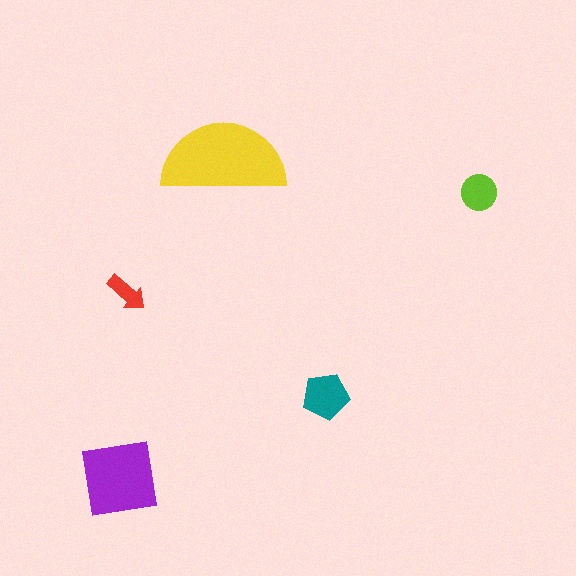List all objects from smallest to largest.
The red arrow, the lime circle, the teal pentagon, the purple square, the yellow semicircle.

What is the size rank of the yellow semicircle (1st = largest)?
1st.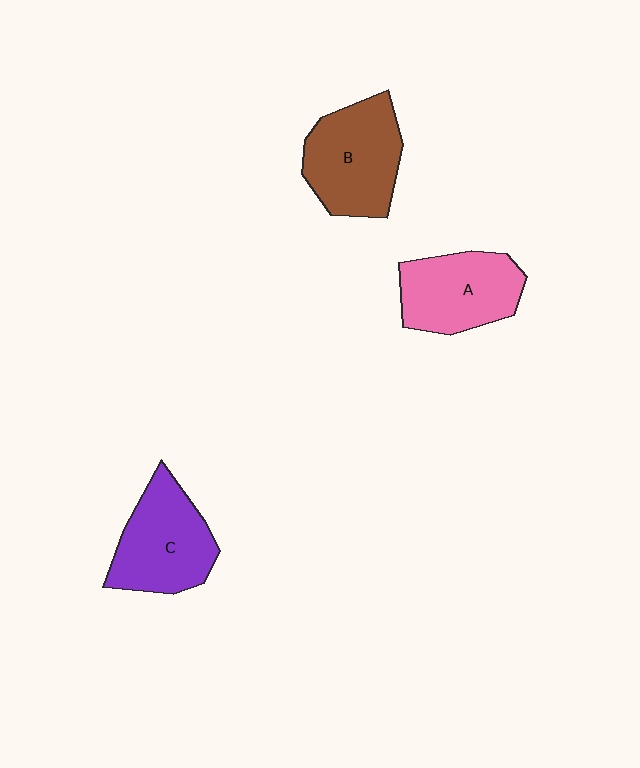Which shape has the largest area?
Shape B (brown).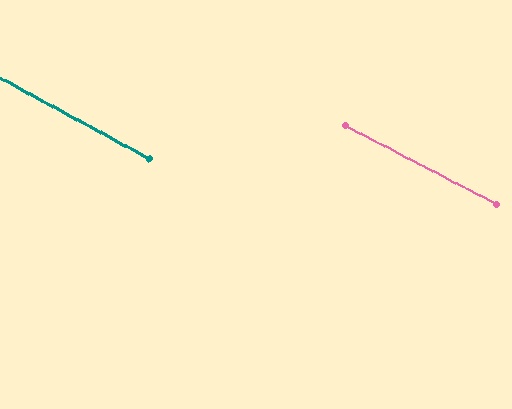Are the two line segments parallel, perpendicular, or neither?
Parallel — their directions differ by only 0.8°.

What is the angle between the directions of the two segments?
Approximately 1 degree.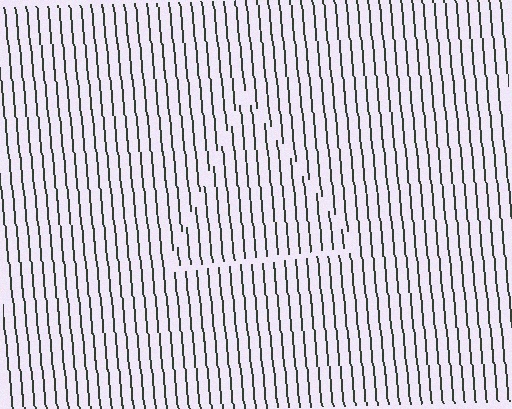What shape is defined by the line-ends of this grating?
An illusory triangle. The interior of the shape contains the same grating, shifted by half a period — the contour is defined by the phase discontinuity where line-ends from the inner and outer gratings abut.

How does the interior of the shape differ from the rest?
The interior of the shape contains the same grating, shifted by half a period — the contour is defined by the phase discontinuity where line-ends from the inner and outer gratings abut.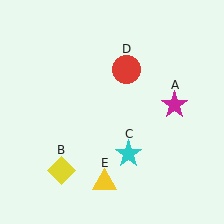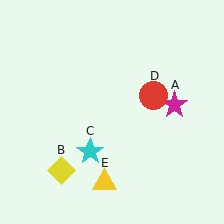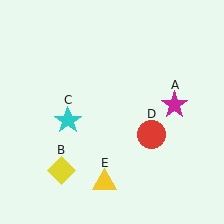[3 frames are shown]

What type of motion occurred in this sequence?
The cyan star (object C), red circle (object D) rotated clockwise around the center of the scene.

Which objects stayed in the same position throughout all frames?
Magenta star (object A) and yellow diamond (object B) and yellow triangle (object E) remained stationary.